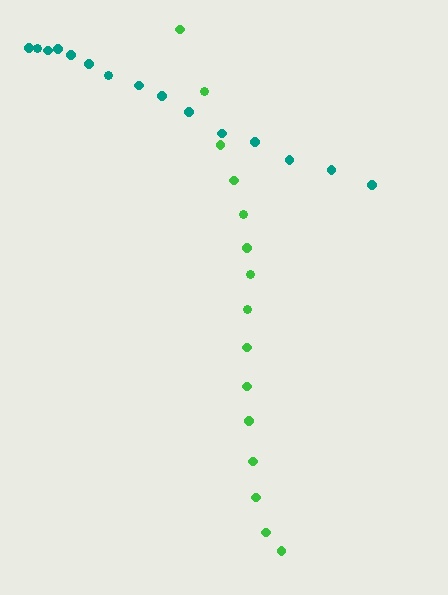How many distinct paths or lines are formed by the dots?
There are 2 distinct paths.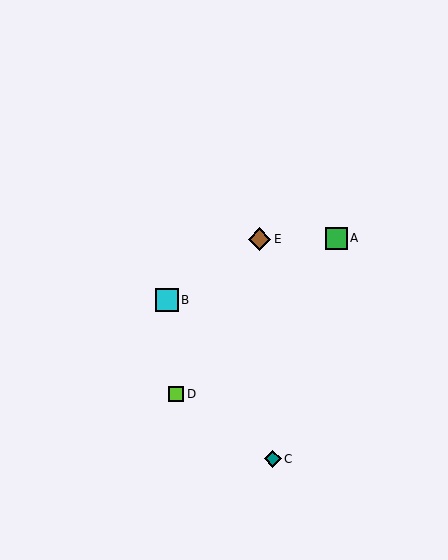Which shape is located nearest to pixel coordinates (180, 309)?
The cyan square (labeled B) at (167, 300) is nearest to that location.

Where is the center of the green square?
The center of the green square is at (336, 238).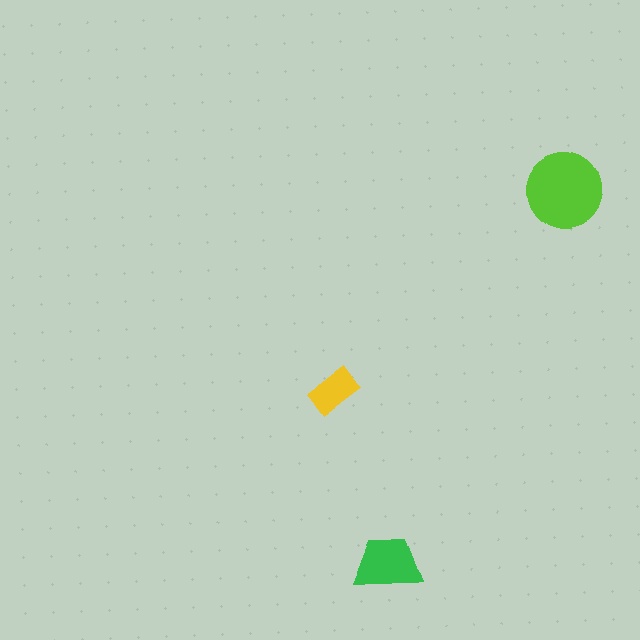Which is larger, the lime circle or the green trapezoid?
The lime circle.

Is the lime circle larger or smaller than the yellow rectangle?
Larger.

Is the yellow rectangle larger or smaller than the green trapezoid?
Smaller.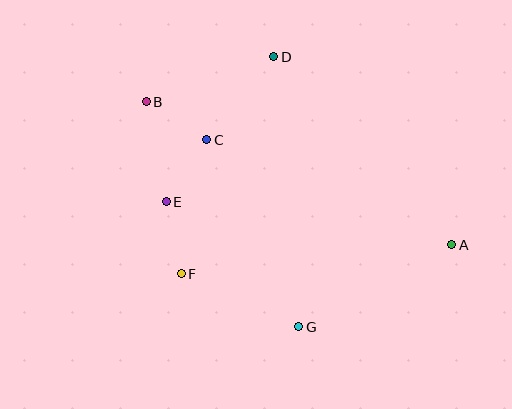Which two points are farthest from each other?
Points A and B are farthest from each other.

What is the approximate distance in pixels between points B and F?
The distance between B and F is approximately 176 pixels.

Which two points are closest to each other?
Points B and C are closest to each other.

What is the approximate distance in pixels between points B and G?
The distance between B and G is approximately 272 pixels.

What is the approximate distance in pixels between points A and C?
The distance between A and C is approximately 267 pixels.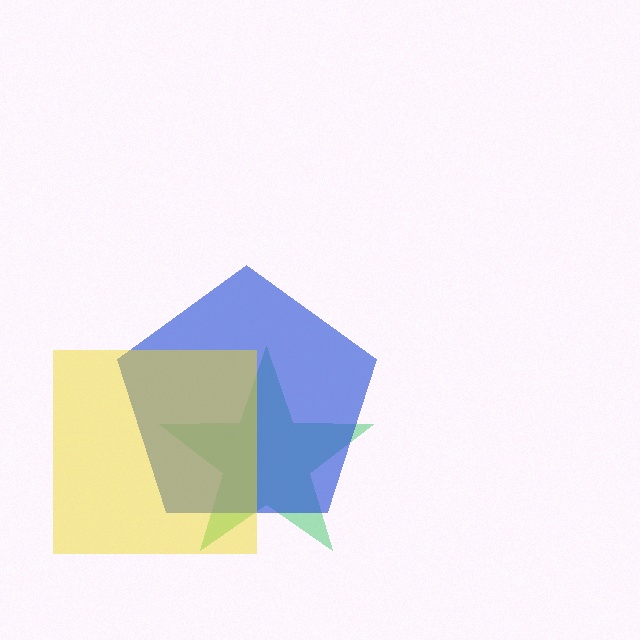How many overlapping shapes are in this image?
There are 3 overlapping shapes in the image.